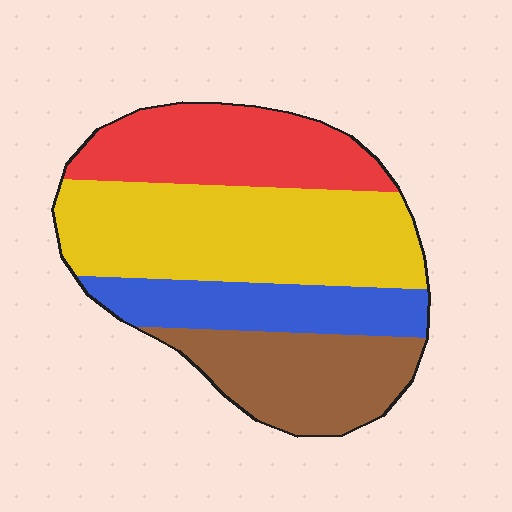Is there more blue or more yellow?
Yellow.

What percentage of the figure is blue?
Blue takes up between a sixth and a third of the figure.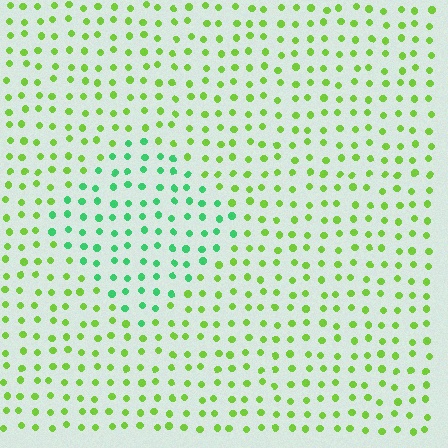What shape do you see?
I see a diamond.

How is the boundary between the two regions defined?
The boundary is defined purely by a slight shift in hue (about 44 degrees). Spacing, size, and orientation are identical on both sides.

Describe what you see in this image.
The image is filled with small lime elements in a uniform arrangement. A diamond-shaped region is visible where the elements are tinted to a slightly different hue, forming a subtle color boundary.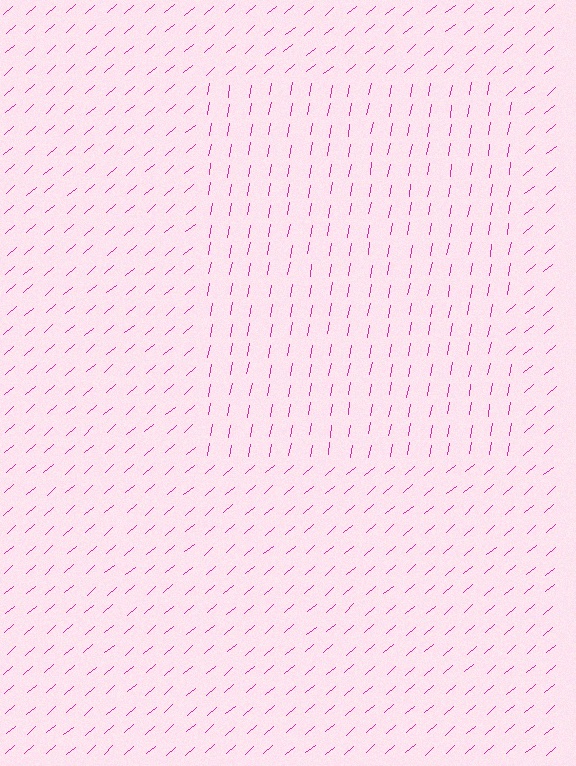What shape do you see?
I see a rectangle.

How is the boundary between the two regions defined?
The boundary is defined purely by a change in line orientation (approximately 39 degrees difference). All lines are the same color and thickness.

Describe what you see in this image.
The image is filled with small magenta line segments. A rectangle region in the image has lines oriented differently from the surrounding lines, creating a visible texture boundary.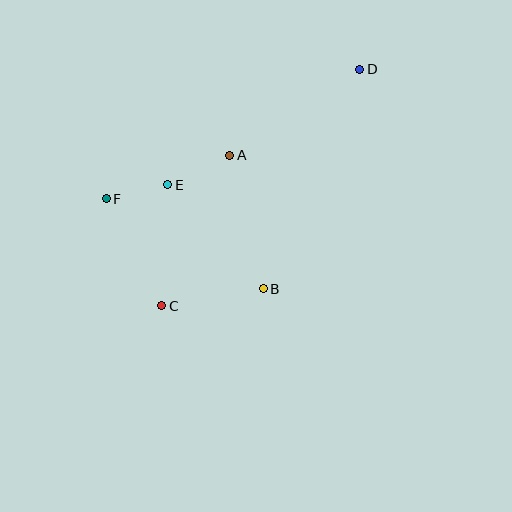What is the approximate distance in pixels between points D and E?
The distance between D and E is approximately 224 pixels.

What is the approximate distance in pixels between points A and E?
The distance between A and E is approximately 69 pixels.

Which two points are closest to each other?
Points E and F are closest to each other.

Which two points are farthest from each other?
Points C and D are farthest from each other.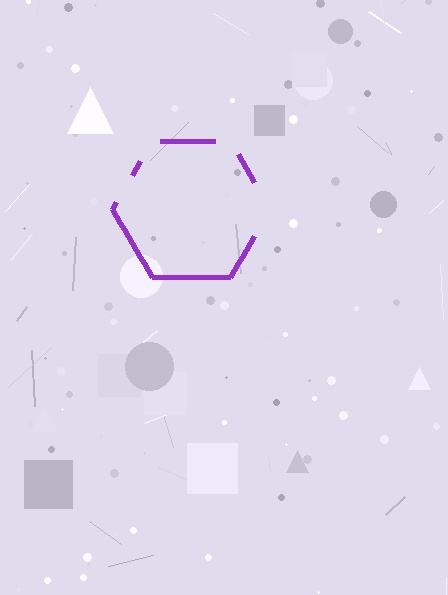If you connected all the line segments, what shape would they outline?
They would outline a hexagon.